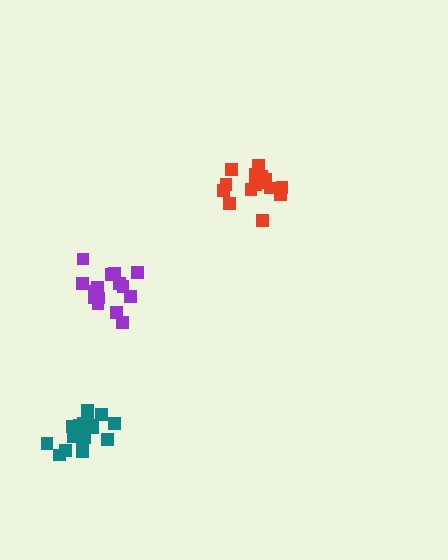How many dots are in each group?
Group 1: 17 dots, Group 2: 18 dots, Group 3: 15 dots (50 total).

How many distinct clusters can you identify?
There are 3 distinct clusters.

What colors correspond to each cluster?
The clusters are colored: teal, red, purple.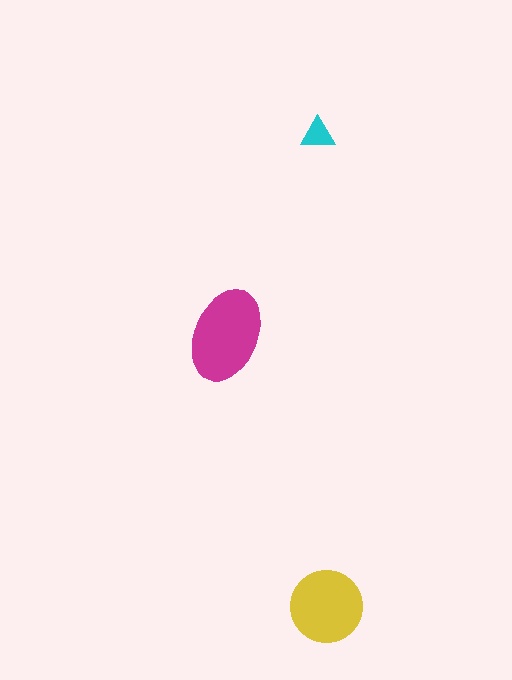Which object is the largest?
The magenta ellipse.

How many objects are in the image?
There are 3 objects in the image.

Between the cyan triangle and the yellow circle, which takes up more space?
The yellow circle.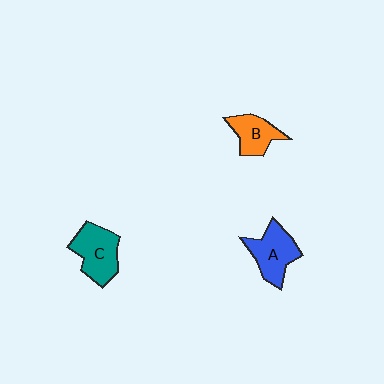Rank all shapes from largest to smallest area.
From largest to smallest: C (teal), A (blue), B (orange).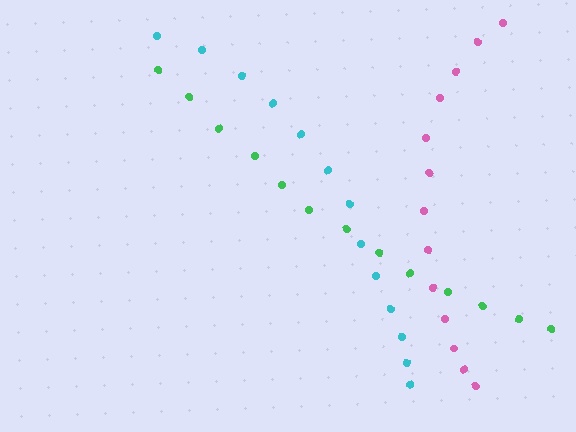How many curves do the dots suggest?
There are 3 distinct paths.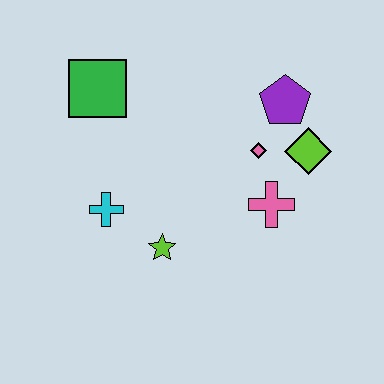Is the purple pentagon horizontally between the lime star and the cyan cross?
No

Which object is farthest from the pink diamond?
The green square is farthest from the pink diamond.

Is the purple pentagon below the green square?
Yes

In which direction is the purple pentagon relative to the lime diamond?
The purple pentagon is above the lime diamond.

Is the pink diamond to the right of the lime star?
Yes